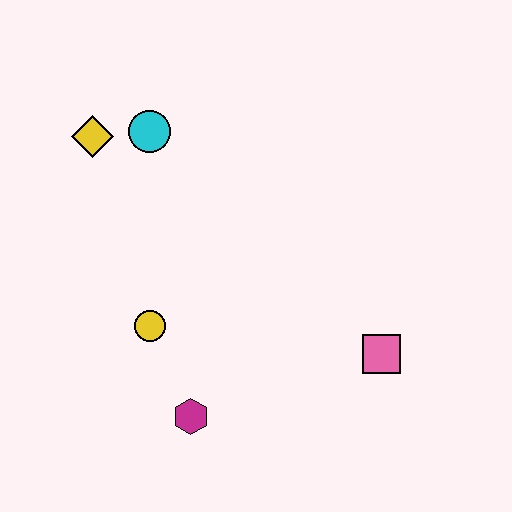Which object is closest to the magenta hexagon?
The yellow circle is closest to the magenta hexagon.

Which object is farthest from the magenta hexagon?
The yellow diamond is farthest from the magenta hexagon.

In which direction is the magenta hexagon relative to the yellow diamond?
The magenta hexagon is below the yellow diamond.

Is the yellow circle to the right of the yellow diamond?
Yes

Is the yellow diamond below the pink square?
No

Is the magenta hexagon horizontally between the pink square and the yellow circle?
Yes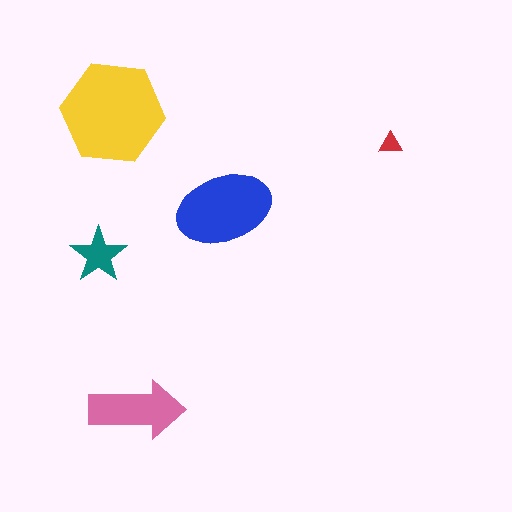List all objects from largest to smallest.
The yellow hexagon, the blue ellipse, the pink arrow, the teal star, the red triangle.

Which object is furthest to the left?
The teal star is leftmost.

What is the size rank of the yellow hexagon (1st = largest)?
1st.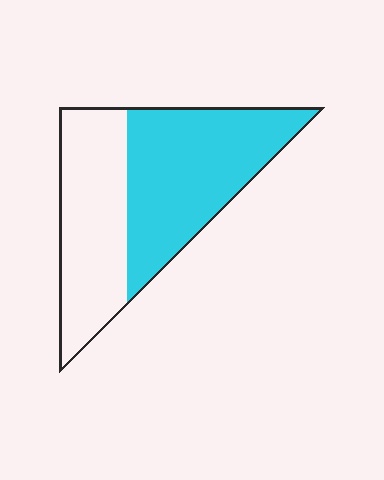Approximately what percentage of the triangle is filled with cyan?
Approximately 55%.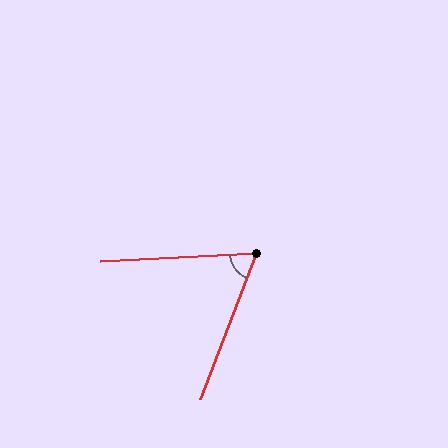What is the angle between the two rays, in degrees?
Approximately 66 degrees.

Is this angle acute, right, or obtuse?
It is acute.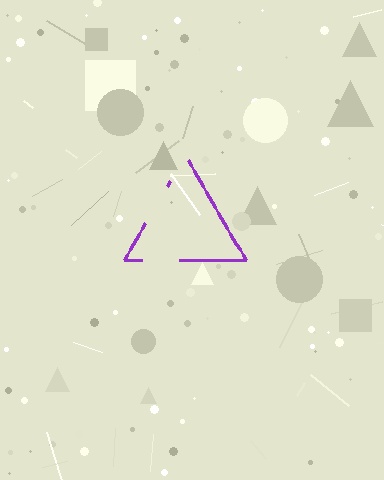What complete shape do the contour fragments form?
The contour fragments form a triangle.